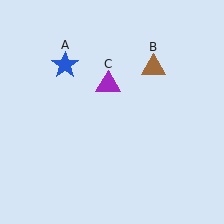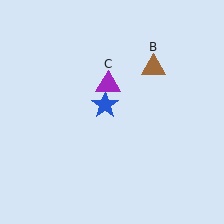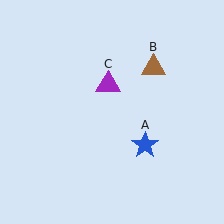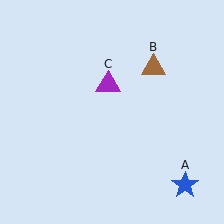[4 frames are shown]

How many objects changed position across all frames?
1 object changed position: blue star (object A).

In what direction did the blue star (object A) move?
The blue star (object A) moved down and to the right.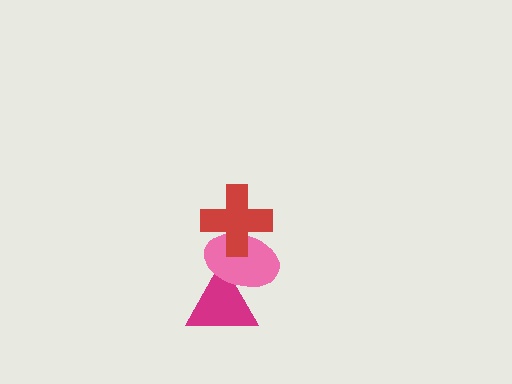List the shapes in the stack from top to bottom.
From top to bottom: the red cross, the pink ellipse, the magenta triangle.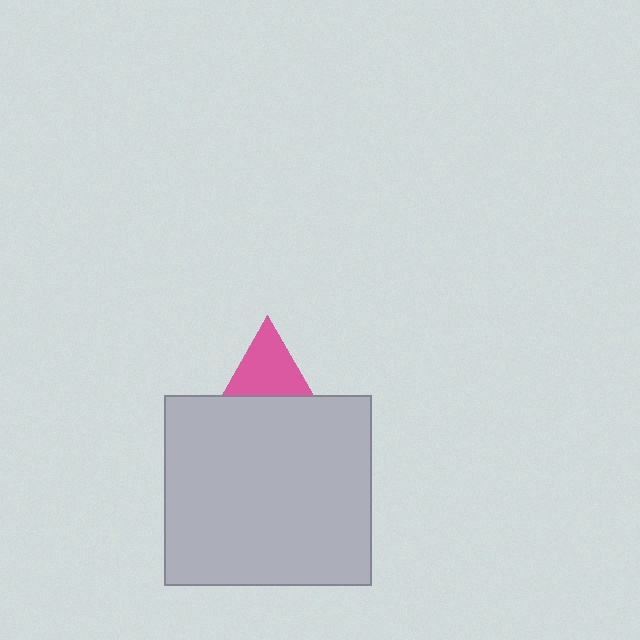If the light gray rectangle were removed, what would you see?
You would see the complete pink triangle.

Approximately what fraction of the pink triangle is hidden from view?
Roughly 36% of the pink triangle is hidden behind the light gray rectangle.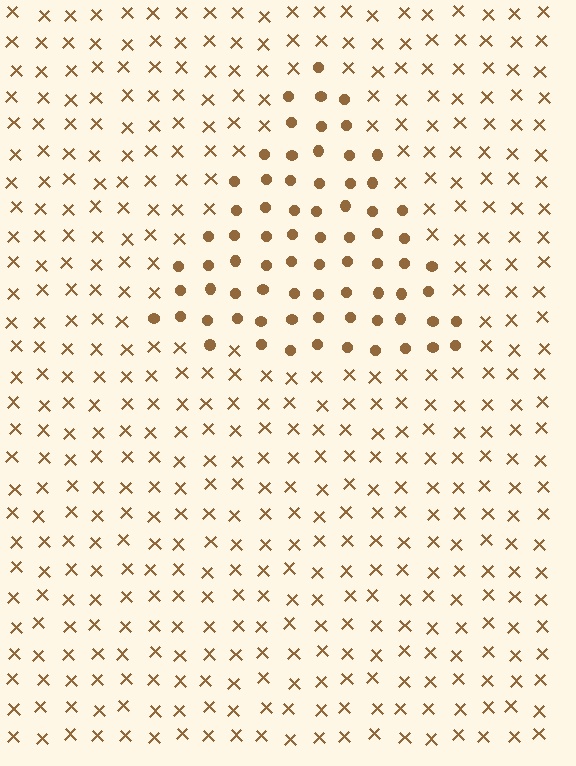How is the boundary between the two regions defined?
The boundary is defined by a change in element shape: circles inside vs. X marks outside. All elements share the same color and spacing.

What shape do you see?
I see a triangle.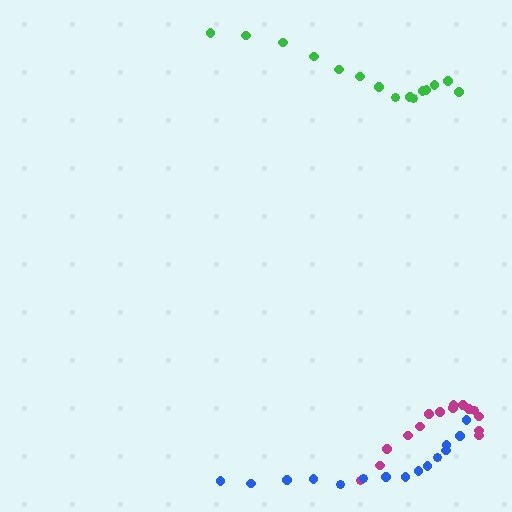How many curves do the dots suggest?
There are 3 distinct paths.